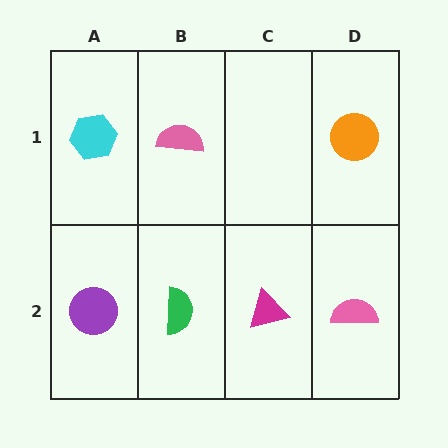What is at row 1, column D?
An orange circle.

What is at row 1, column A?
A cyan hexagon.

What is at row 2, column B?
A green semicircle.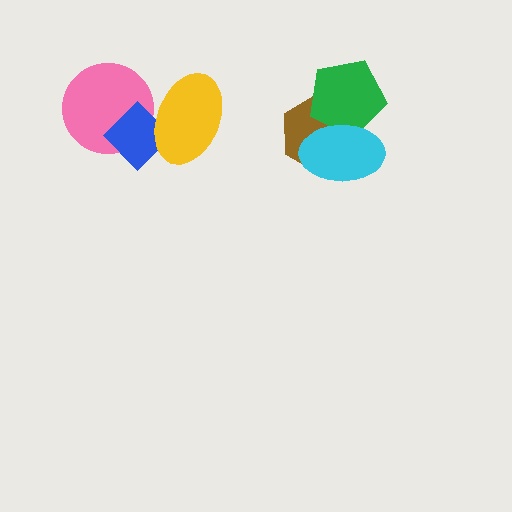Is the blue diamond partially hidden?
Yes, it is partially covered by another shape.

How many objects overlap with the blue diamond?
2 objects overlap with the blue diamond.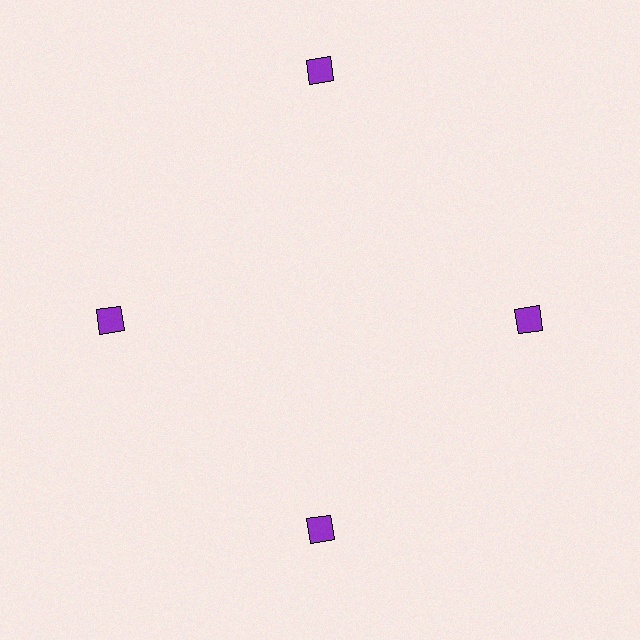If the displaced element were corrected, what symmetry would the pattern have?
It would have 4-fold rotational symmetry — the pattern would map onto itself every 90 degrees.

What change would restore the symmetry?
The symmetry would be restored by moving it inward, back onto the ring so that all 4 squares sit at equal angles and equal distance from the center.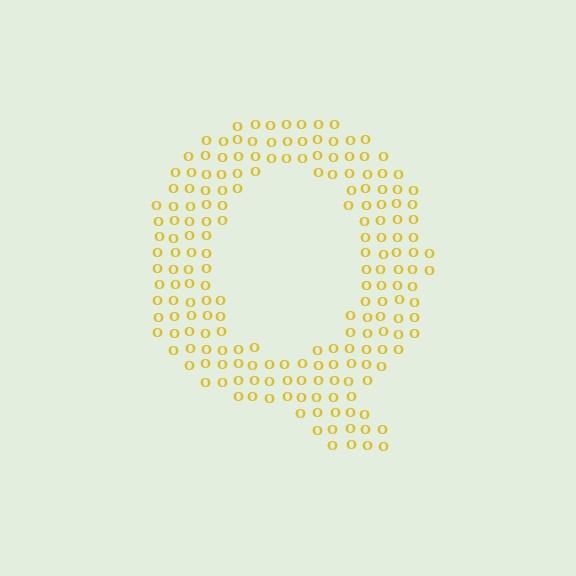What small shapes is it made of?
It is made of small letter O's.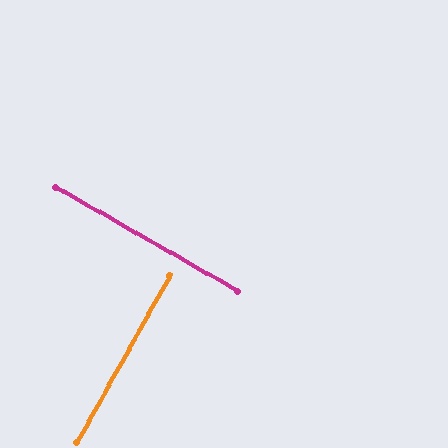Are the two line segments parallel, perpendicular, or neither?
Perpendicular — they meet at approximately 89°.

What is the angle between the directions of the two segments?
Approximately 89 degrees.